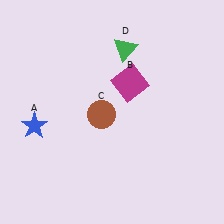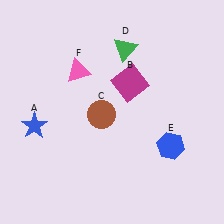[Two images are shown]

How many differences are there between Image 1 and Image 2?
There are 2 differences between the two images.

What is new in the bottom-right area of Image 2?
A blue hexagon (E) was added in the bottom-right area of Image 2.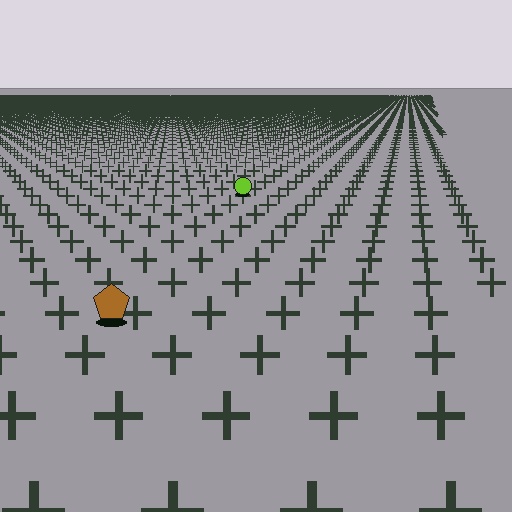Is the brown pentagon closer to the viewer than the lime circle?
Yes. The brown pentagon is closer — you can tell from the texture gradient: the ground texture is coarser near it.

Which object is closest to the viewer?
The brown pentagon is closest. The texture marks near it are larger and more spread out.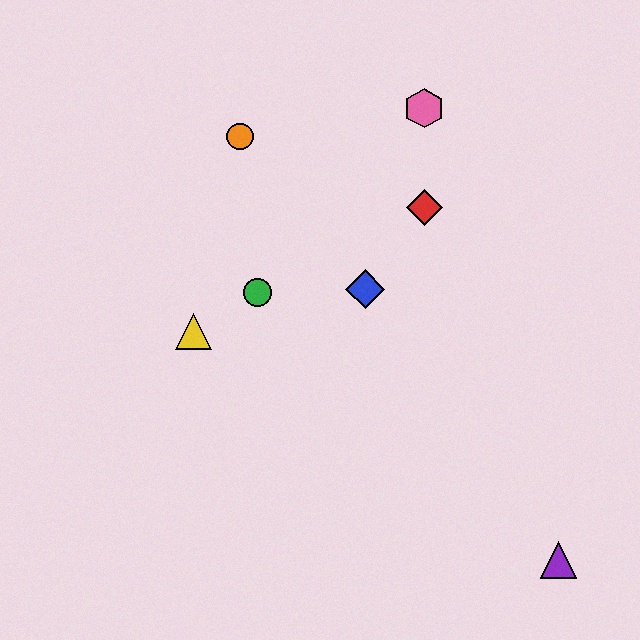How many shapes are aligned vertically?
3 shapes (the red diamond, the cyan triangle, the pink hexagon) are aligned vertically.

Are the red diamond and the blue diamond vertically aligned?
No, the red diamond is at x≈424 and the blue diamond is at x≈365.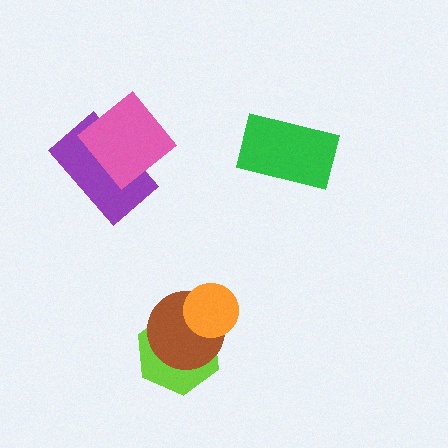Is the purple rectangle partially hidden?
Yes, it is partially covered by another shape.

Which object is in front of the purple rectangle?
The pink diamond is in front of the purple rectangle.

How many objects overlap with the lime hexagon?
2 objects overlap with the lime hexagon.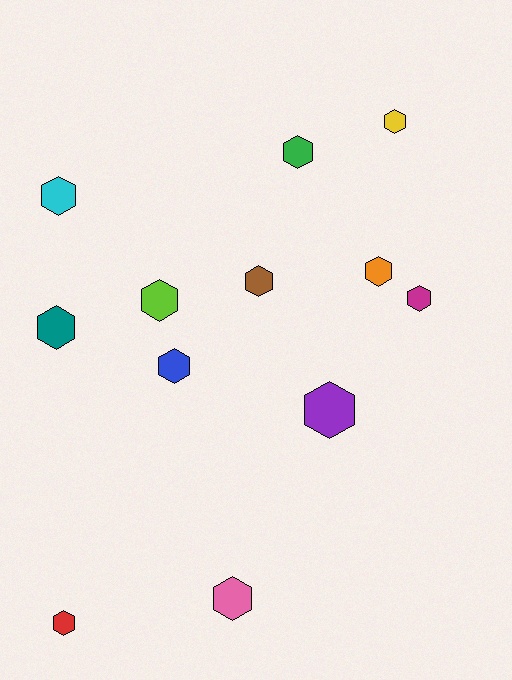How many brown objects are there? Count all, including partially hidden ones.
There is 1 brown object.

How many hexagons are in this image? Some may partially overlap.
There are 12 hexagons.